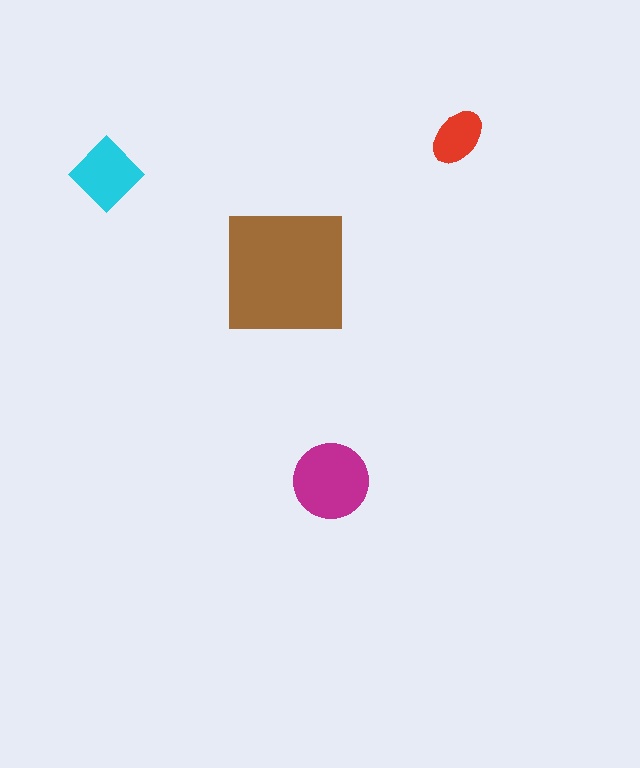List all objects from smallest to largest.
The red ellipse, the cyan diamond, the magenta circle, the brown square.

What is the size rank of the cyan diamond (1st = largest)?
3rd.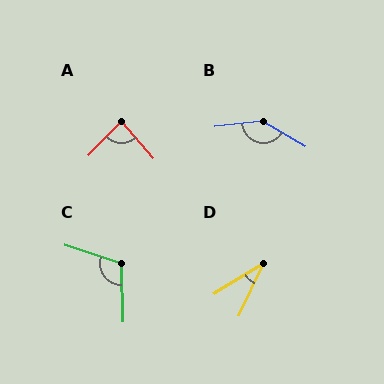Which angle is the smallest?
D, at approximately 34 degrees.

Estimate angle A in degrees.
Approximately 85 degrees.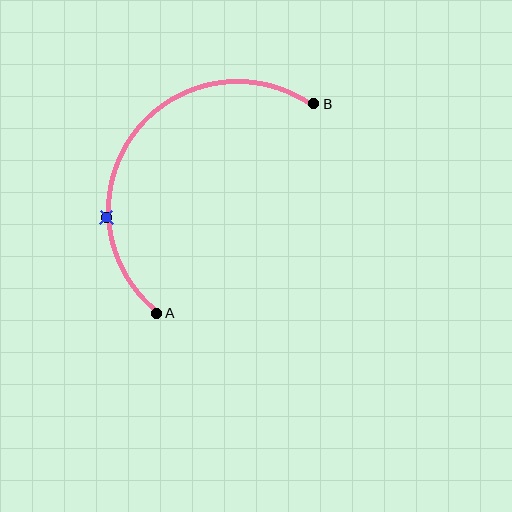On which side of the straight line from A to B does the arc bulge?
The arc bulges above and to the left of the straight line connecting A and B.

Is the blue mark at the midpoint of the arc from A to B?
No. The blue mark lies on the arc but is closer to endpoint A. The arc midpoint would be at the point on the curve equidistant along the arc from both A and B.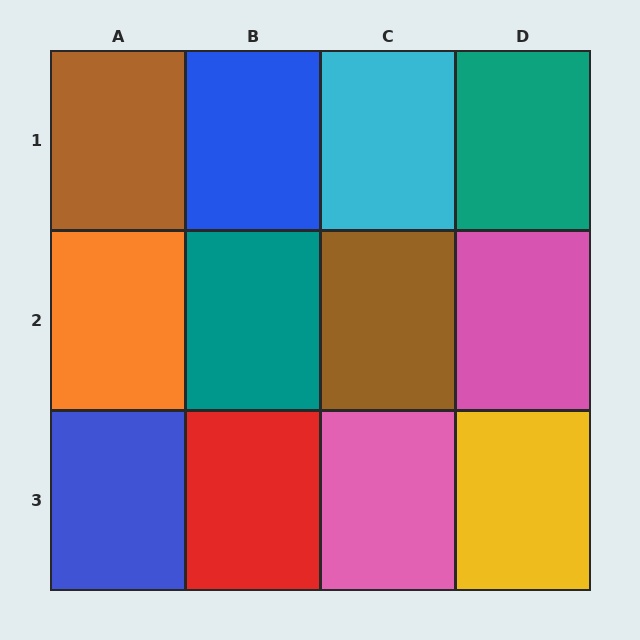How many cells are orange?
1 cell is orange.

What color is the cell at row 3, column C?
Pink.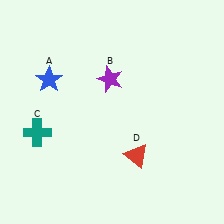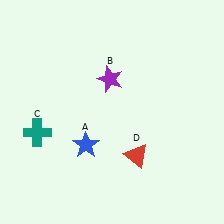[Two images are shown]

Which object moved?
The blue star (A) moved down.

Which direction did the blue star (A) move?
The blue star (A) moved down.